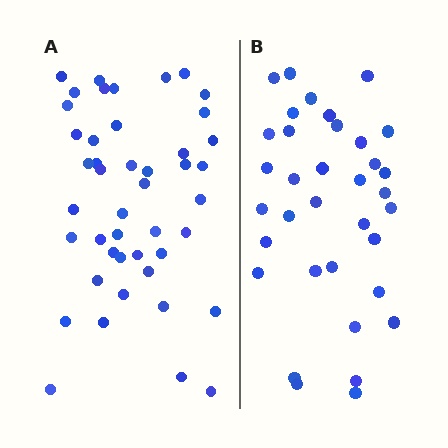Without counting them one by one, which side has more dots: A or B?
Region A (the left region) has more dots.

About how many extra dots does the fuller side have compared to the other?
Region A has roughly 10 or so more dots than region B.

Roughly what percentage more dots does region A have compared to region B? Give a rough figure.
About 30% more.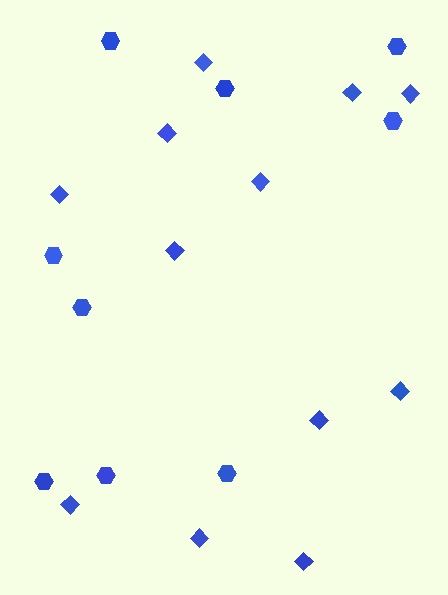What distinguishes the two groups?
There are 2 groups: one group of diamonds (12) and one group of hexagons (9).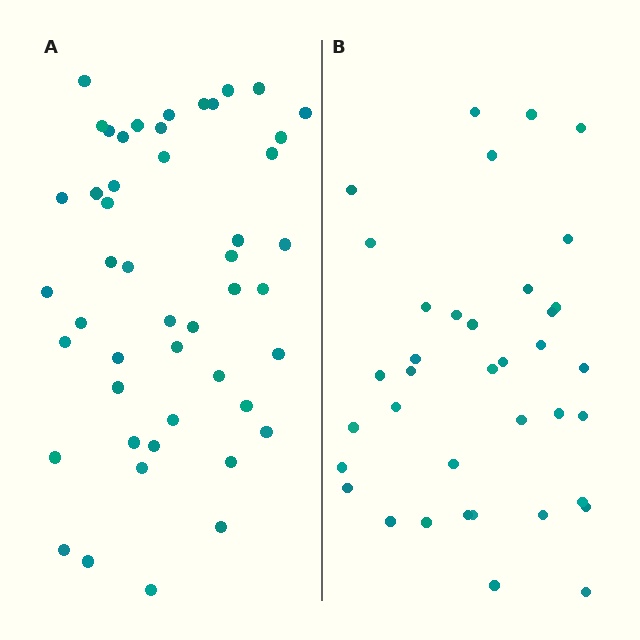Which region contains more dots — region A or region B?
Region A (the left region) has more dots.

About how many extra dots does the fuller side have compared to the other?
Region A has roughly 12 or so more dots than region B.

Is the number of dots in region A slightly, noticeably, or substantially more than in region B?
Region A has noticeably more, but not dramatically so. The ratio is roughly 1.3 to 1.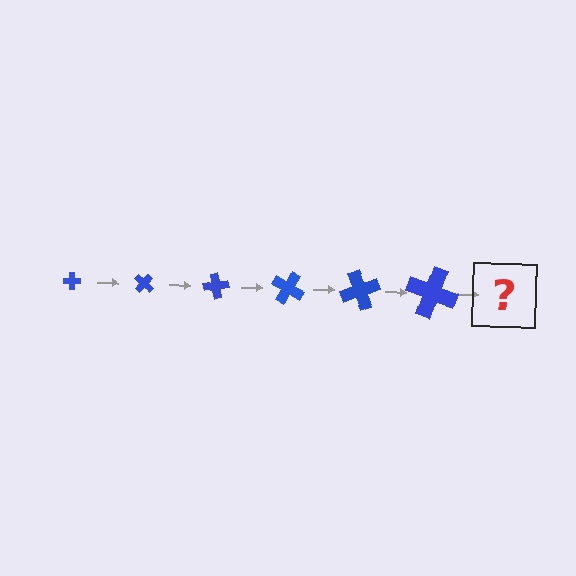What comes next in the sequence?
The next element should be a cross, larger than the previous one and rotated 240 degrees from the start.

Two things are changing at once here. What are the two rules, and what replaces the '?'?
The two rules are that the cross grows larger each step and it rotates 40 degrees each step. The '?' should be a cross, larger than the previous one and rotated 240 degrees from the start.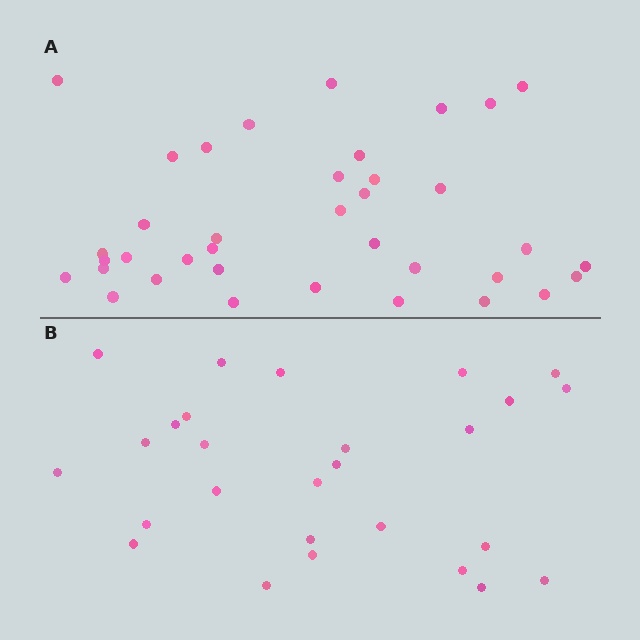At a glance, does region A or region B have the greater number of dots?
Region A (the top region) has more dots.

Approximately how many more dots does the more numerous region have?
Region A has roughly 10 or so more dots than region B.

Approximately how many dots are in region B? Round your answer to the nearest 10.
About 30 dots. (The exact count is 27, which rounds to 30.)